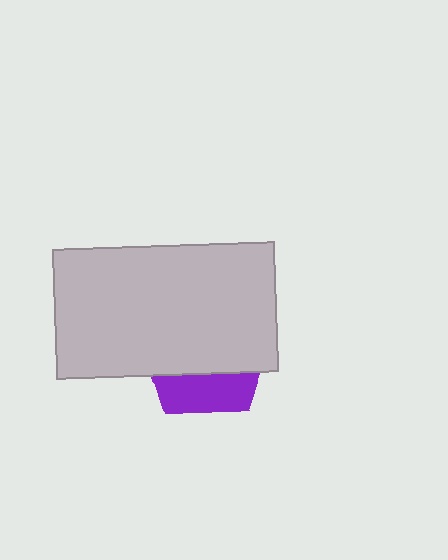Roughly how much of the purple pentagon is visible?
A small part of it is visible (roughly 30%).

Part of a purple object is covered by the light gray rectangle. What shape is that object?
It is a pentagon.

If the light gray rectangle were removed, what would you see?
You would see the complete purple pentagon.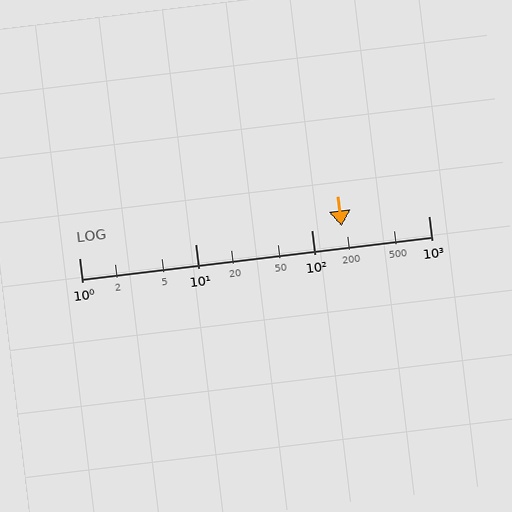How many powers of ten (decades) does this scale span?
The scale spans 3 decades, from 1 to 1000.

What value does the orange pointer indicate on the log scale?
The pointer indicates approximately 180.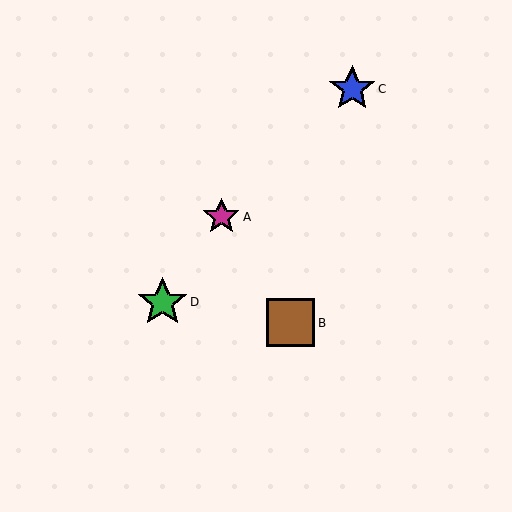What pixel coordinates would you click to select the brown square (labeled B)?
Click at (291, 323) to select the brown square B.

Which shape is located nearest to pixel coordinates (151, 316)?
The green star (labeled D) at (163, 302) is nearest to that location.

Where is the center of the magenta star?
The center of the magenta star is at (221, 217).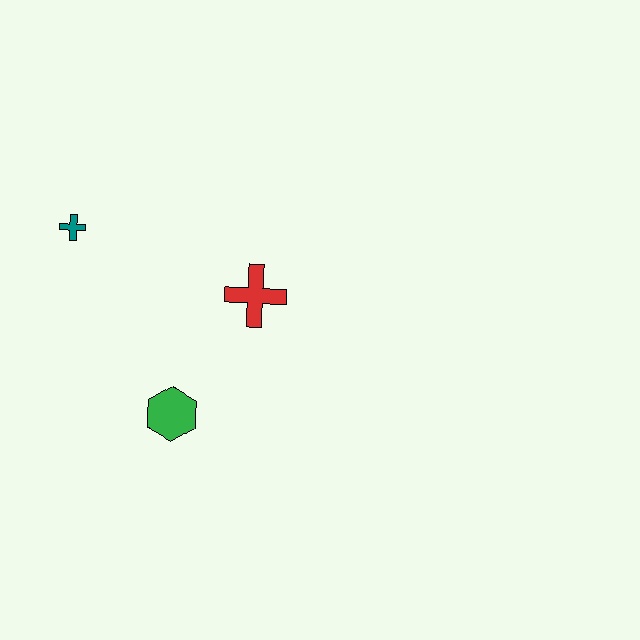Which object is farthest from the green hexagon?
The teal cross is farthest from the green hexagon.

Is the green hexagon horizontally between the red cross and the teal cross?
Yes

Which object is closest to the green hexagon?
The red cross is closest to the green hexagon.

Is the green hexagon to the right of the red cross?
No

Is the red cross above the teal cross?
No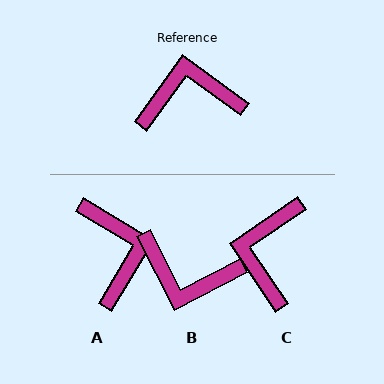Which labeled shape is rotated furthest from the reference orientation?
B, about 153 degrees away.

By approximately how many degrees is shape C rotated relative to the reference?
Approximately 70 degrees counter-clockwise.